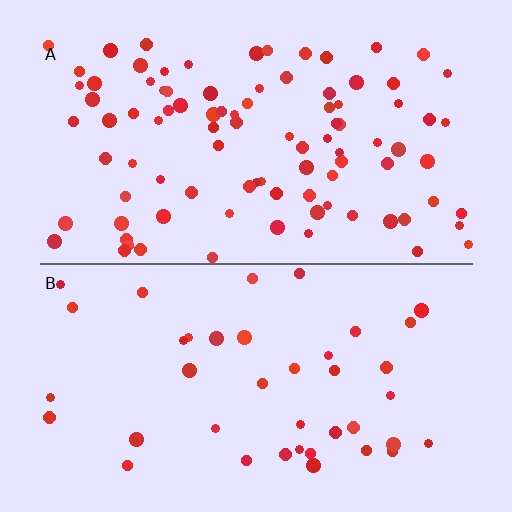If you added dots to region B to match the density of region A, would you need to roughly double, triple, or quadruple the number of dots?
Approximately double.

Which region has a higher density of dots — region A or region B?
A (the top).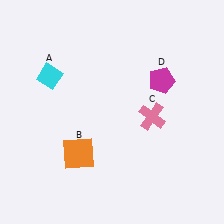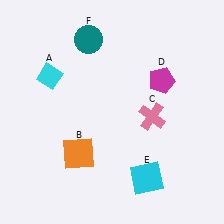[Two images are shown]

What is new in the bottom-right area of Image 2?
A cyan square (E) was added in the bottom-right area of Image 2.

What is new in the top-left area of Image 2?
A teal circle (F) was added in the top-left area of Image 2.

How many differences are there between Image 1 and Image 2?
There are 2 differences between the two images.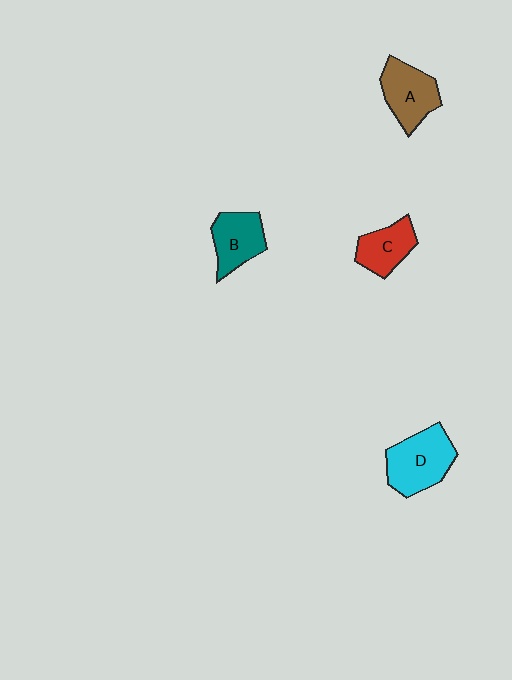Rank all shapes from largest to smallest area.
From largest to smallest: D (cyan), A (brown), B (teal), C (red).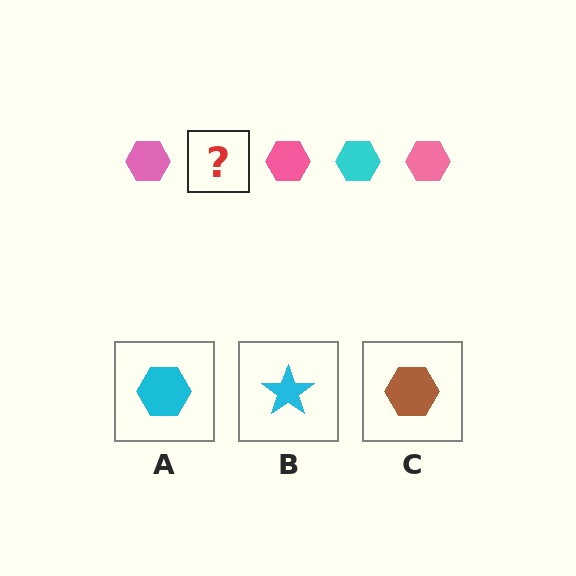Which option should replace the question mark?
Option A.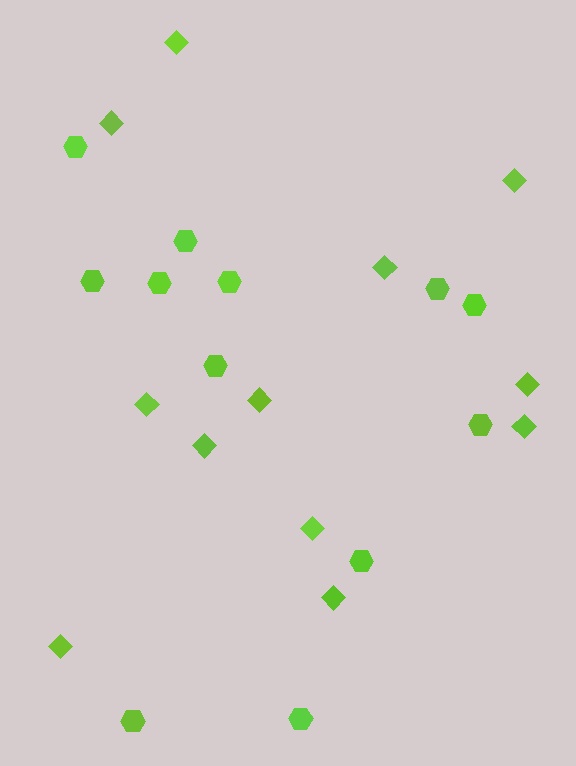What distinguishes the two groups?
There are 2 groups: one group of hexagons (12) and one group of diamonds (12).